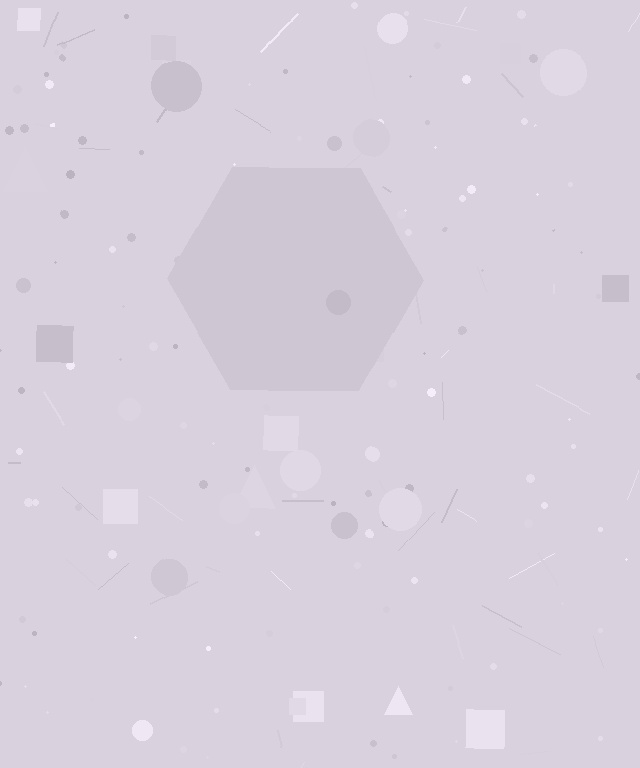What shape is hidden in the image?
A hexagon is hidden in the image.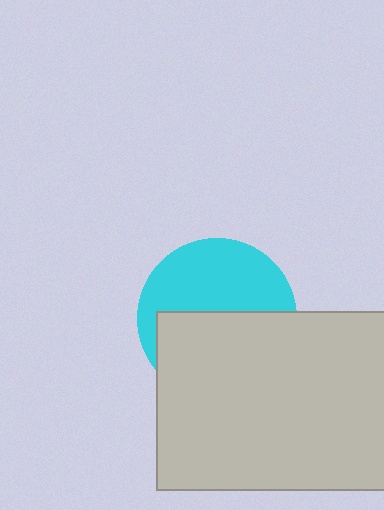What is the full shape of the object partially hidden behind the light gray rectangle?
The partially hidden object is a cyan circle.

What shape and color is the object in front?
The object in front is a light gray rectangle.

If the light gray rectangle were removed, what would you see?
You would see the complete cyan circle.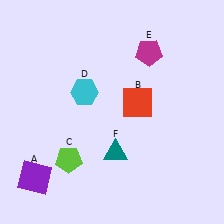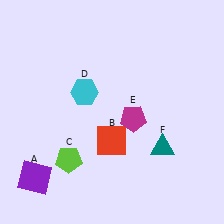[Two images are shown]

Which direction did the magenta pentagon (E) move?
The magenta pentagon (E) moved down.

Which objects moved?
The objects that moved are: the red square (B), the magenta pentagon (E), the teal triangle (F).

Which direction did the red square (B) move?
The red square (B) moved down.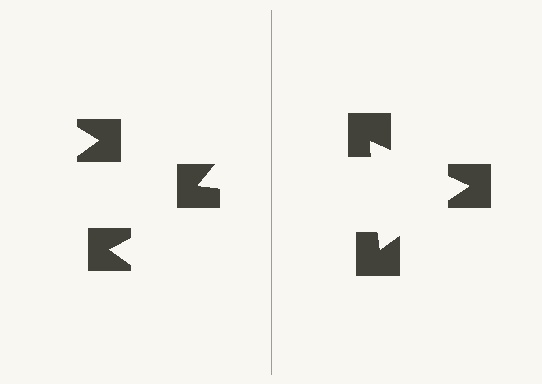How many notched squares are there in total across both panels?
6 — 3 on each side.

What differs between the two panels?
The notched squares are positioned identically on both sides; only the wedge orientations differ. On the right they align to a triangle; on the left they are misaligned.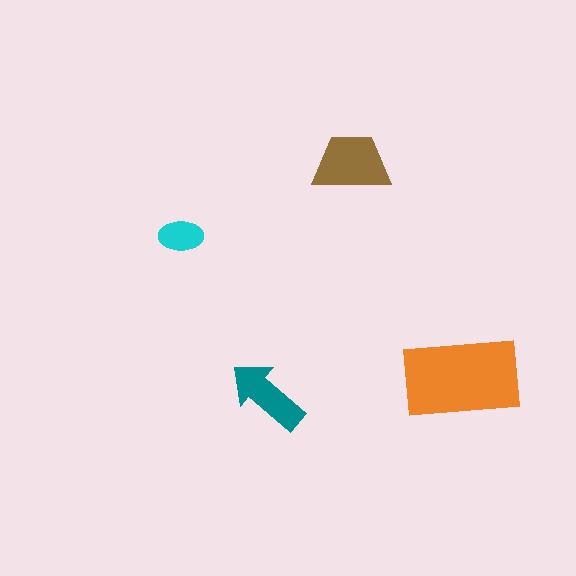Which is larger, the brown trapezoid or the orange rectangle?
The orange rectangle.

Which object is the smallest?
The cyan ellipse.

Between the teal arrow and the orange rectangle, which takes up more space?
The orange rectangle.